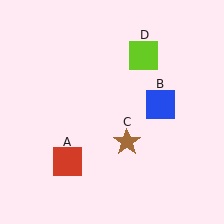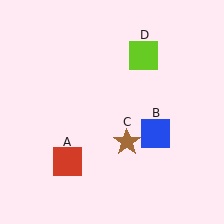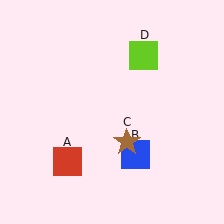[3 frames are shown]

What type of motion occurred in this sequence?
The blue square (object B) rotated clockwise around the center of the scene.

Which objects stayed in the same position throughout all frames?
Red square (object A) and brown star (object C) and lime square (object D) remained stationary.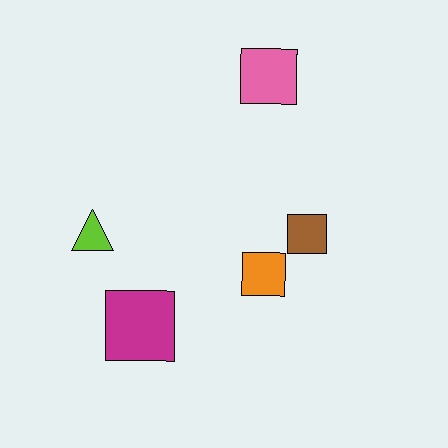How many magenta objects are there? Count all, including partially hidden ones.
There is 1 magenta object.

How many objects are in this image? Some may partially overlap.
There are 5 objects.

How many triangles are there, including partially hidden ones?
There is 1 triangle.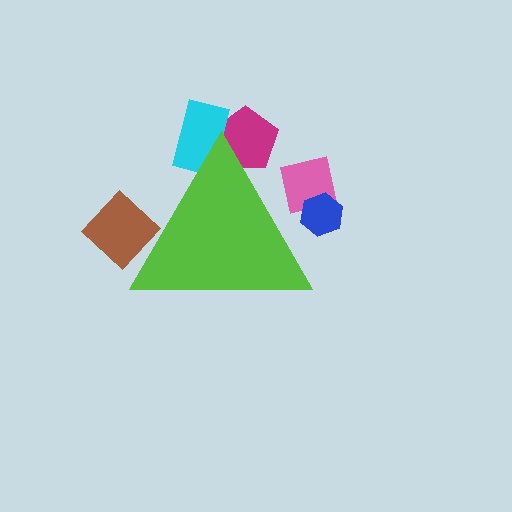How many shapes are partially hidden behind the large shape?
5 shapes are partially hidden.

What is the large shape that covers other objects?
A lime triangle.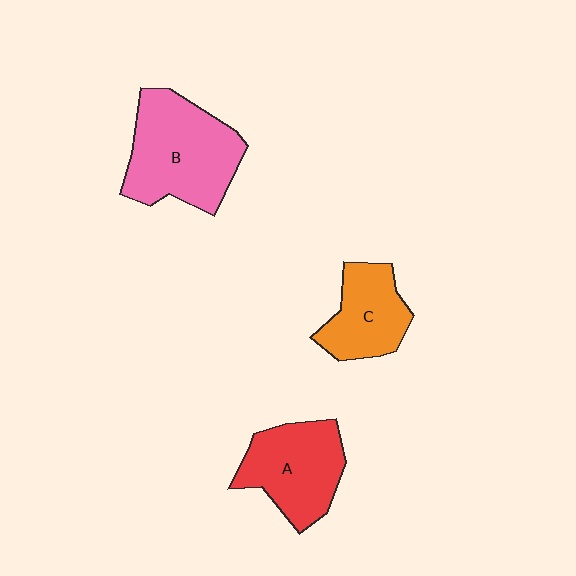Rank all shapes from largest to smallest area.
From largest to smallest: B (pink), A (red), C (orange).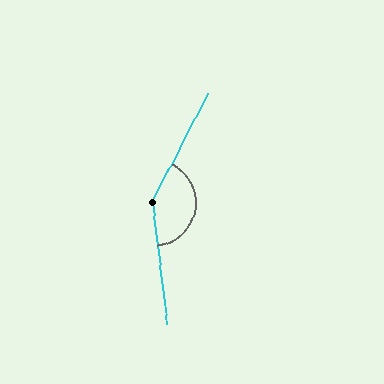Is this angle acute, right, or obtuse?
It is obtuse.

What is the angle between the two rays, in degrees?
Approximately 145 degrees.